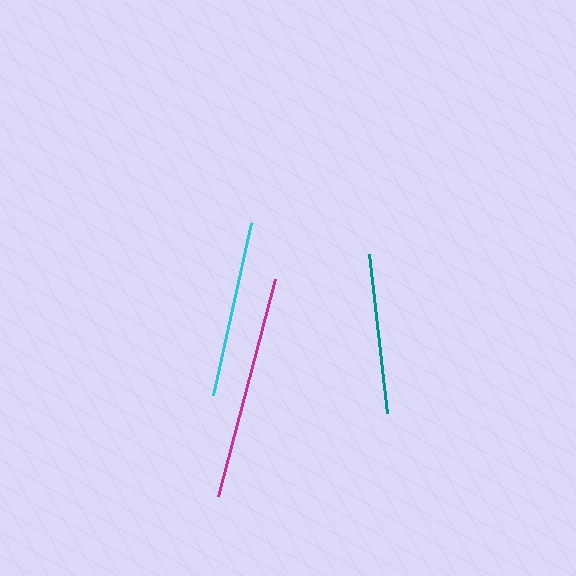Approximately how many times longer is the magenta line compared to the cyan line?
The magenta line is approximately 1.3 times the length of the cyan line.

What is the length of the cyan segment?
The cyan segment is approximately 177 pixels long.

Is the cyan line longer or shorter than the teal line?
The cyan line is longer than the teal line.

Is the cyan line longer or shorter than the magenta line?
The magenta line is longer than the cyan line.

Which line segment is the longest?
The magenta line is the longest at approximately 224 pixels.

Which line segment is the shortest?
The teal line is the shortest at approximately 160 pixels.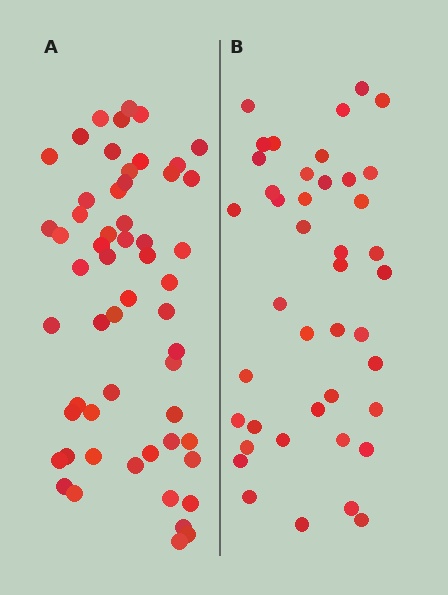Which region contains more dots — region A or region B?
Region A (the left region) has more dots.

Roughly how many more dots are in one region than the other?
Region A has approximately 15 more dots than region B.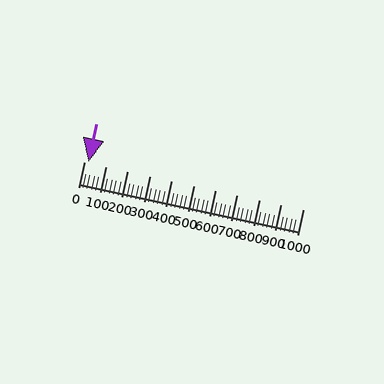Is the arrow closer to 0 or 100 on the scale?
The arrow is closer to 0.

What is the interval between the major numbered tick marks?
The major tick marks are spaced 100 units apart.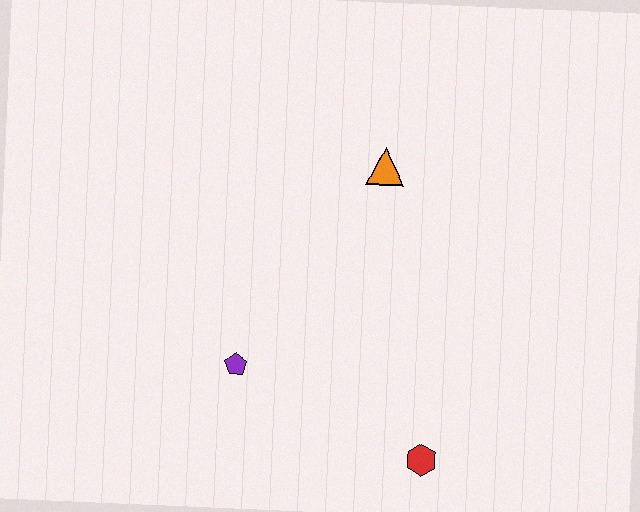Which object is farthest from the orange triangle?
The red hexagon is farthest from the orange triangle.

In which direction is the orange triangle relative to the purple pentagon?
The orange triangle is above the purple pentagon.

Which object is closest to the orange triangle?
The purple pentagon is closest to the orange triangle.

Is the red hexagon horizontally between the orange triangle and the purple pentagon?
No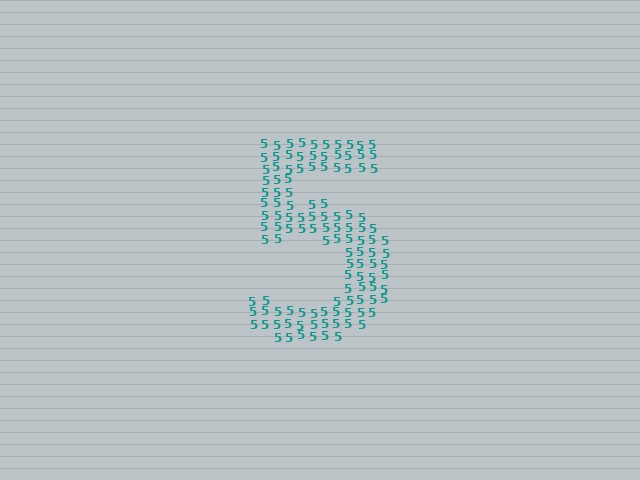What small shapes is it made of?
It is made of small digit 5's.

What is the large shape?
The large shape is the digit 5.